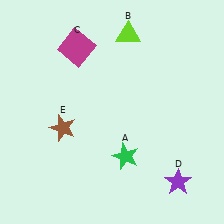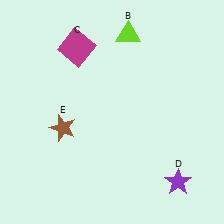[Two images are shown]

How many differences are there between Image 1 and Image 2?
There is 1 difference between the two images.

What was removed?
The green star (A) was removed in Image 2.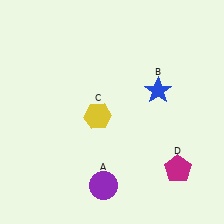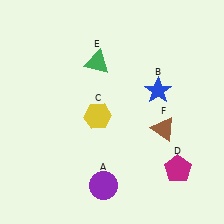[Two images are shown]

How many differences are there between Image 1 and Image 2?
There are 2 differences between the two images.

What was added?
A green triangle (E), a brown triangle (F) were added in Image 2.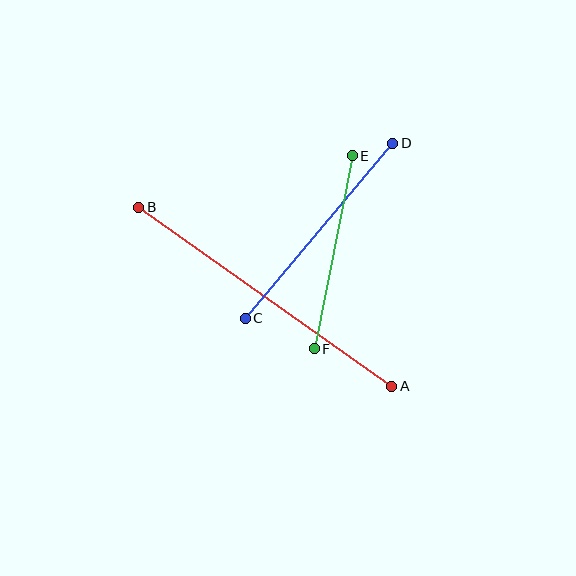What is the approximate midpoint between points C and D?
The midpoint is at approximately (319, 231) pixels.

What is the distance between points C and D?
The distance is approximately 229 pixels.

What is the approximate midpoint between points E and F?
The midpoint is at approximately (333, 252) pixels.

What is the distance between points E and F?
The distance is approximately 197 pixels.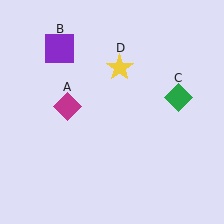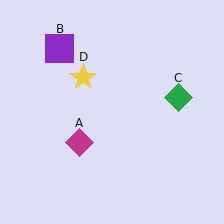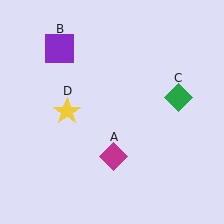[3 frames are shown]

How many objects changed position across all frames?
2 objects changed position: magenta diamond (object A), yellow star (object D).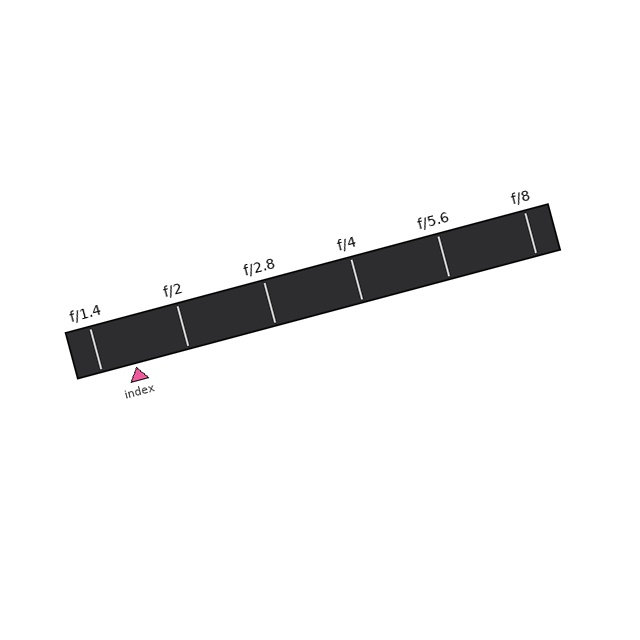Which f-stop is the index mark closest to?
The index mark is closest to f/1.4.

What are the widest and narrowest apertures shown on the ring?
The widest aperture shown is f/1.4 and the narrowest is f/8.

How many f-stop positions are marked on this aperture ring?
There are 6 f-stop positions marked.